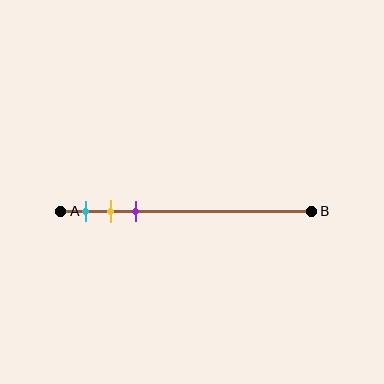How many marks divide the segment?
There are 3 marks dividing the segment.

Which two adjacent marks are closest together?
The yellow and purple marks are the closest adjacent pair.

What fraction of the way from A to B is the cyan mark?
The cyan mark is approximately 10% (0.1) of the way from A to B.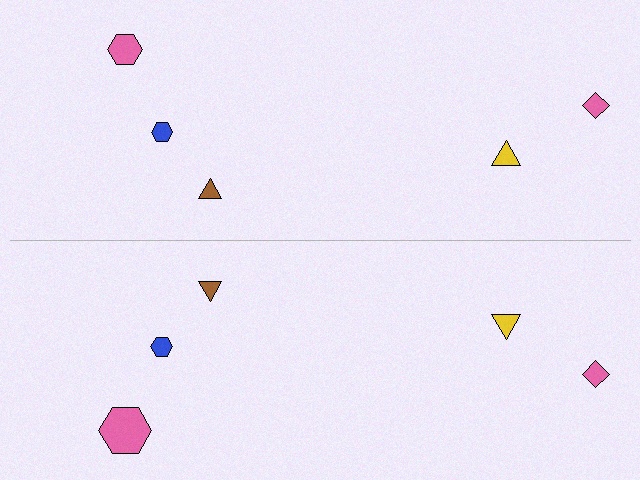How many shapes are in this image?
There are 10 shapes in this image.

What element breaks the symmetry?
The pink hexagon on the bottom side has a different size than its mirror counterpart.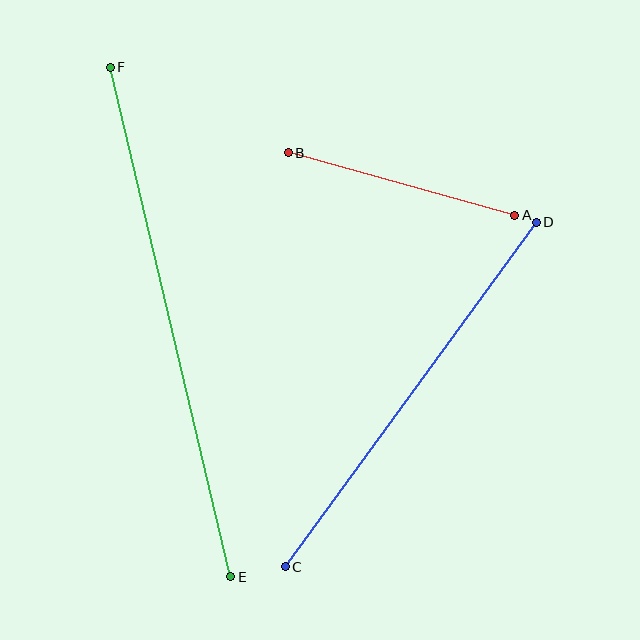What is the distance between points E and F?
The distance is approximately 523 pixels.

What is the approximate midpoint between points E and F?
The midpoint is at approximately (171, 322) pixels.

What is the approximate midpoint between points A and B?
The midpoint is at approximately (401, 184) pixels.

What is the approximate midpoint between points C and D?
The midpoint is at approximately (411, 395) pixels.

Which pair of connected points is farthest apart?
Points E and F are farthest apart.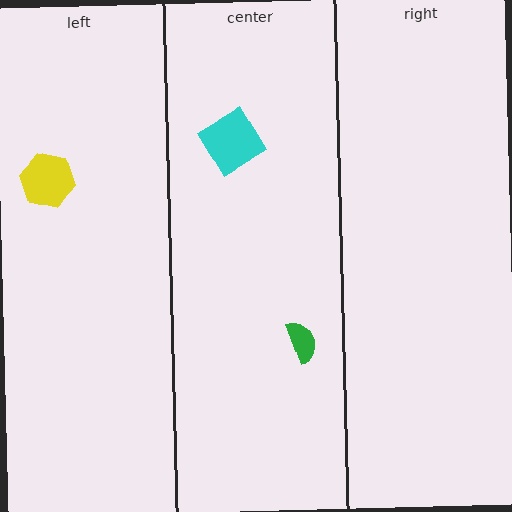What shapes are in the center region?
The green semicircle, the cyan diamond.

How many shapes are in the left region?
1.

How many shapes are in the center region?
2.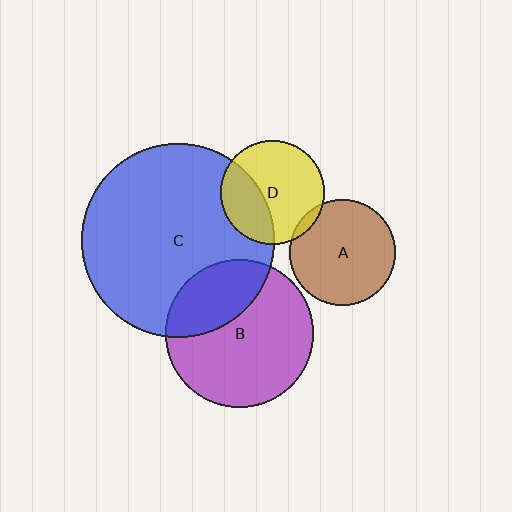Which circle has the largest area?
Circle C (blue).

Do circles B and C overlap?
Yes.